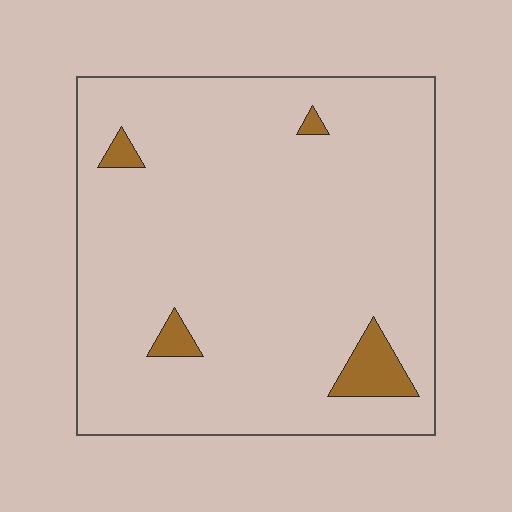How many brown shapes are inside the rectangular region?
4.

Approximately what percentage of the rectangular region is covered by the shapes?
Approximately 5%.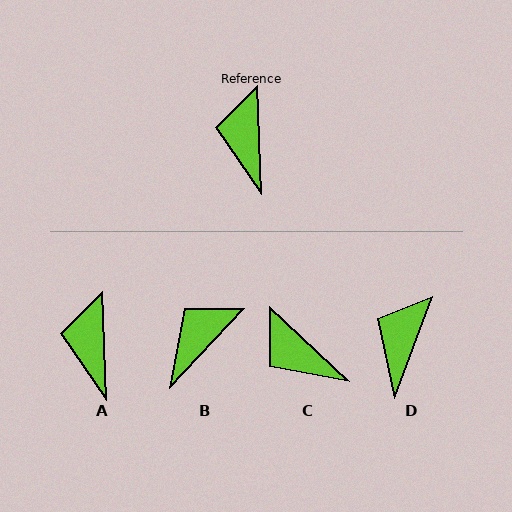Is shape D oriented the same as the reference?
No, it is off by about 23 degrees.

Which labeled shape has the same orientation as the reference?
A.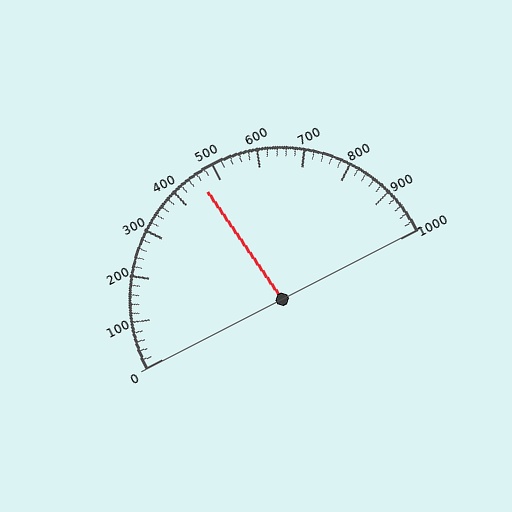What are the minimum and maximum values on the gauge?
The gauge ranges from 0 to 1000.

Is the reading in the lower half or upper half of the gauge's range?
The reading is in the lower half of the range (0 to 1000).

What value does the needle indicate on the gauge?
The needle indicates approximately 460.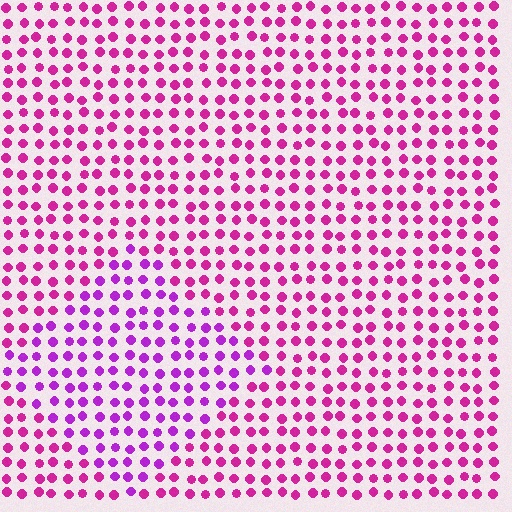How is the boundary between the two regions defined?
The boundary is defined purely by a slight shift in hue (about 28 degrees). Spacing, size, and orientation are identical on both sides.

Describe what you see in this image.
The image is filled with small magenta elements in a uniform arrangement. A diamond-shaped region is visible where the elements are tinted to a slightly different hue, forming a subtle color boundary.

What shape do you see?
I see a diamond.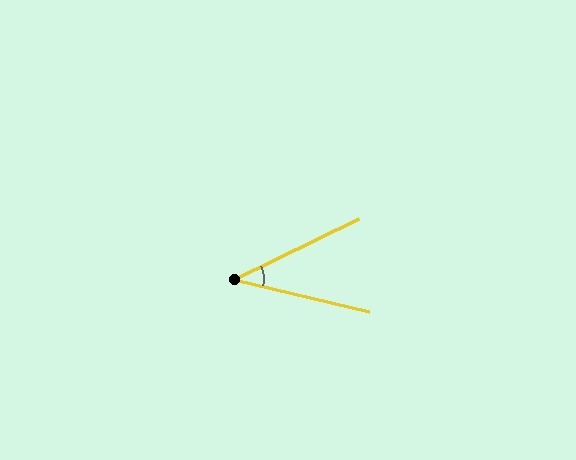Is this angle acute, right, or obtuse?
It is acute.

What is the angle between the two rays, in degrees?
Approximately 39 degrees.